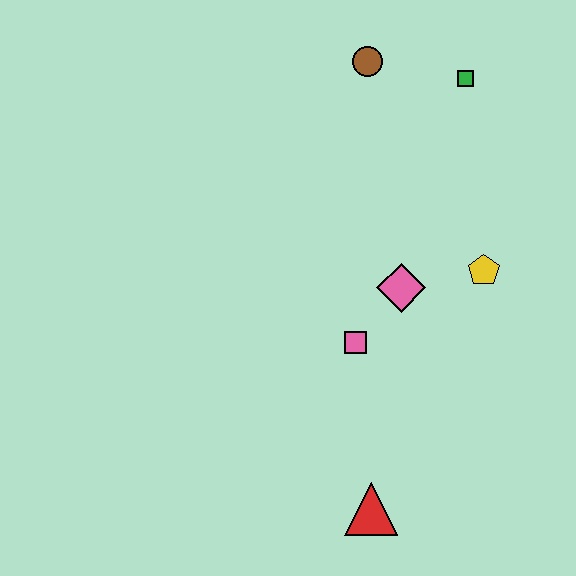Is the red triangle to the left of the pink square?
No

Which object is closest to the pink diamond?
The pink square is closest to the pink diamond.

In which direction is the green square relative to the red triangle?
The green square is above the red triangle.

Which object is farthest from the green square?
The red triangle is farthest from the green square.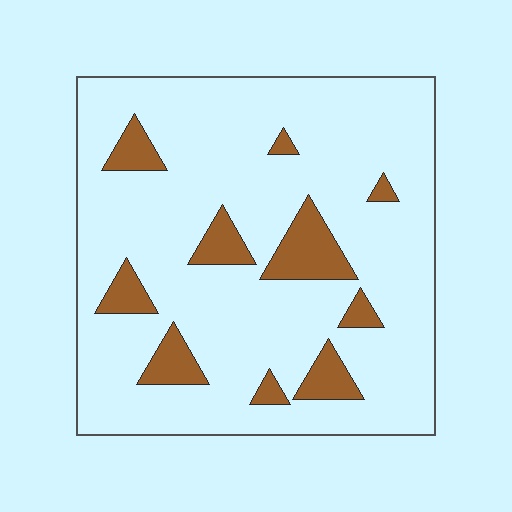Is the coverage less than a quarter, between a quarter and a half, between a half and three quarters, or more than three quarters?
Less than a quarter.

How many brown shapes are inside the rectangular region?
10.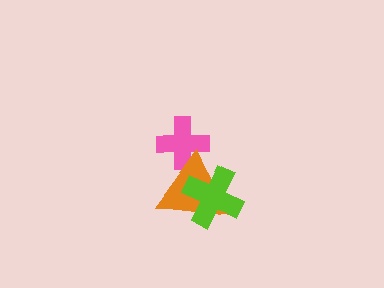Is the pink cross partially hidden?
Yes, it is partially covered by another shape.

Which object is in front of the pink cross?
The orange triangle is in front of the pink cross.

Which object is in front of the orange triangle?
The lime cross is in front of the orange triangle.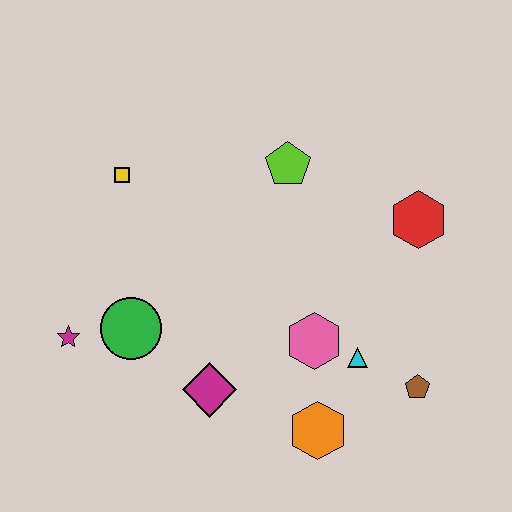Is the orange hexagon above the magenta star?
No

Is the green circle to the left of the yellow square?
No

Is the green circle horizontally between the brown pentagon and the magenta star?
Yes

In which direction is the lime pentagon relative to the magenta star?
The lime pentagon is to the right of the magenta star.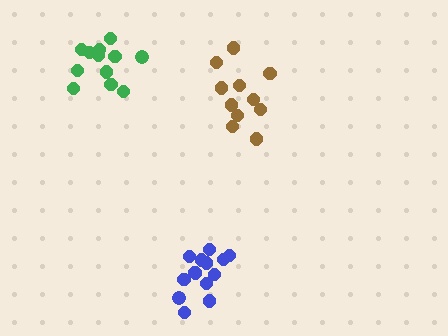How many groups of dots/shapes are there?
There are 3 groups.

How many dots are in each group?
Group 1: 11 dots, Group 2: 14 dots, Group 3: 12 dots (37 total).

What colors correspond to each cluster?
The clusters are colored: brown, blue, green.